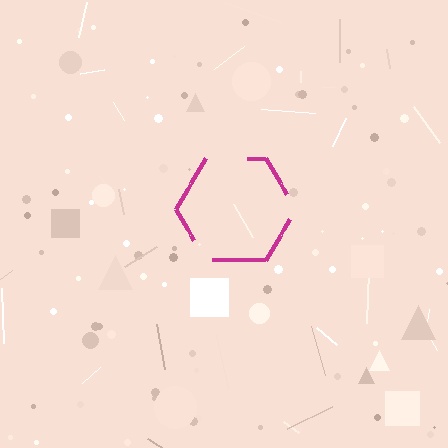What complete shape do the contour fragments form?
The contour fragments form a hexagon.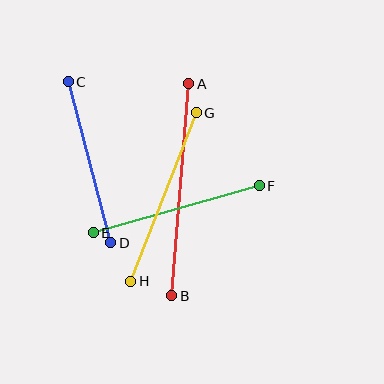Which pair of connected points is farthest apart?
Points A and B are farthest apart.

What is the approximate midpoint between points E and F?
The midpoint is at approximately (176, 209) pixels.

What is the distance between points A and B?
The distance is approximately 213 pixels.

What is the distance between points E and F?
The distance is approximately 173 pixels.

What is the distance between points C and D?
The distance is approximately 166 pixels.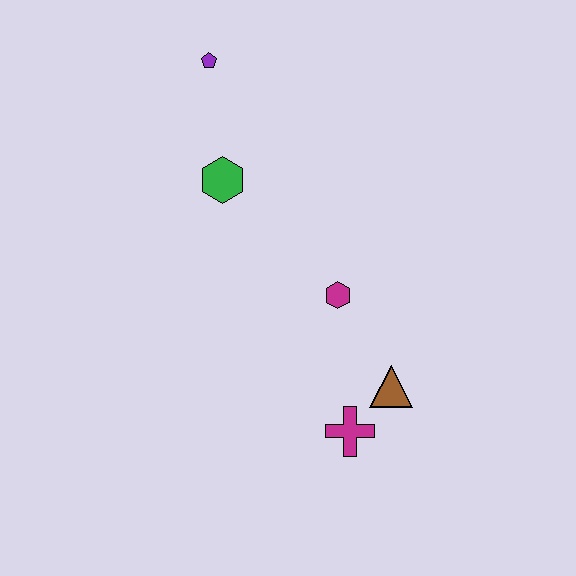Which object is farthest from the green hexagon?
The magenta cross is farthest from the green hexagon.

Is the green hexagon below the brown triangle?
No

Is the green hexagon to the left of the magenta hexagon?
Yes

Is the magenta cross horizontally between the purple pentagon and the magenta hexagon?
No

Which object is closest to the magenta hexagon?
The brown triangle is closest to the magenta hexagon.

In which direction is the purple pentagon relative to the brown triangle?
The purple pentagon is above the brown triangle.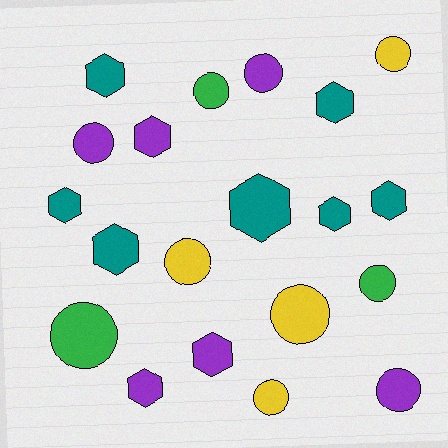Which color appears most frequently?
Teal, with 7 objects.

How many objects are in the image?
There are 20 objects.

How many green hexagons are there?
There are no green hexagons.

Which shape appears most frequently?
Hexagon, with 10 objects.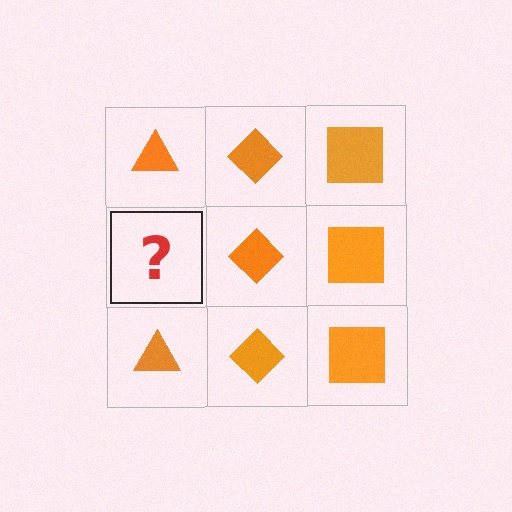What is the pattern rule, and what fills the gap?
The rule is that each column has a consistent shape. The gap should be filled with an orange triangle.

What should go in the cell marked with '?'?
The missing cell should contain an orange triangle.